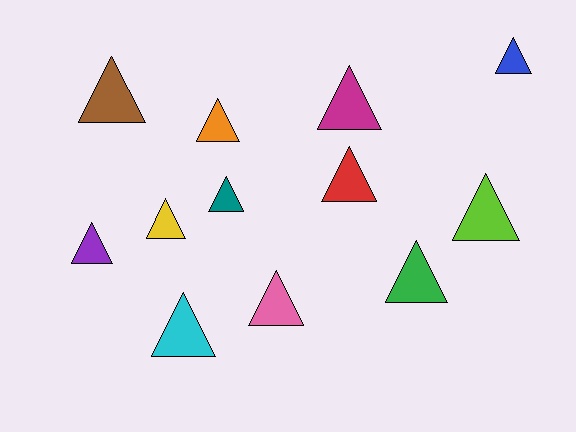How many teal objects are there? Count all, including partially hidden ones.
There is 1 teal object.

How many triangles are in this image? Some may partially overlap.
There are 12 triangles.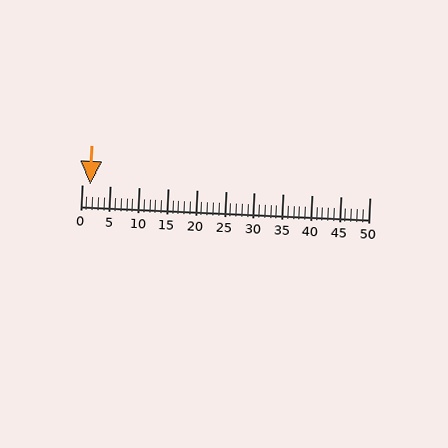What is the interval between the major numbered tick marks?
The major tick marks are spaced 5 units apart.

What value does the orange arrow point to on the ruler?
The orange arrow points to approximately 1.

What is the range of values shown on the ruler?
The ruler shows values from 0 to 50.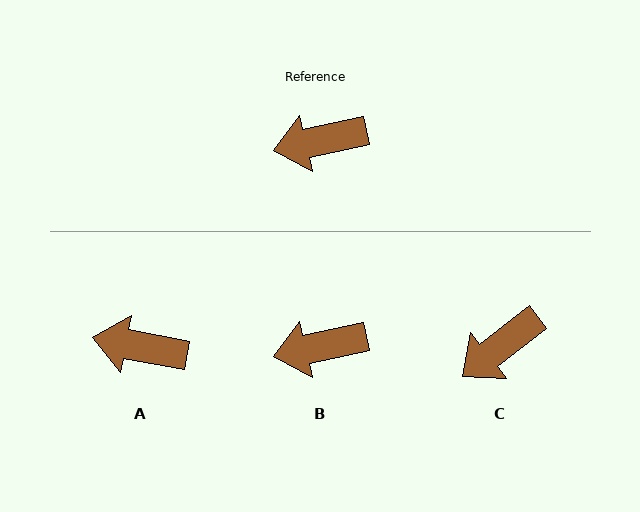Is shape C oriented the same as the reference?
No, it is off by about 26 degrees.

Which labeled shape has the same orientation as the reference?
B.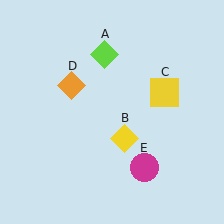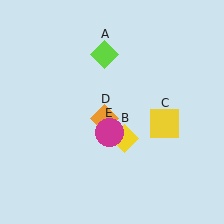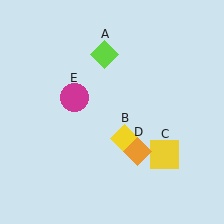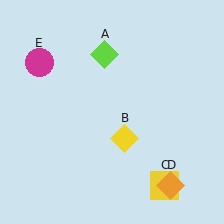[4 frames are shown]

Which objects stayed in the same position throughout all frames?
Lime diamond (object A) and yellow diamond (object B) remained stationary.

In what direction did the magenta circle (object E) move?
The magenta circle (object E) moved up and to the left.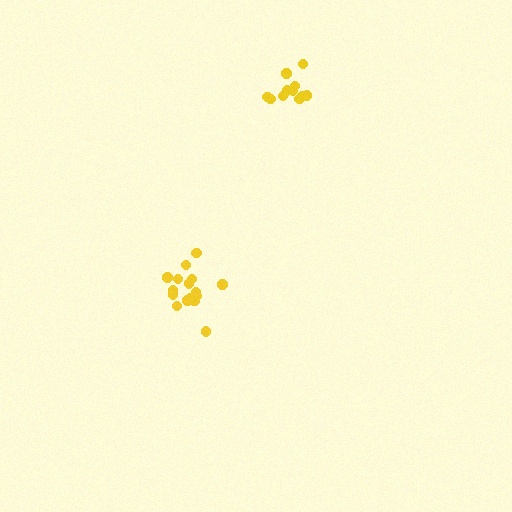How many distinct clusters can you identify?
There are 2 distinct clusters.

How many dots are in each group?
Group 1: 16 dots, Group 2: 11 dots (27 total).